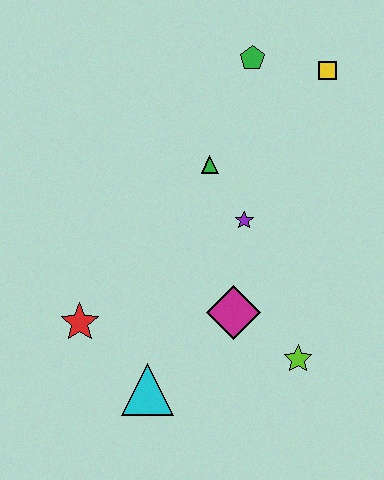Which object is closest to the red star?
The cyan triangle is closest to the red star.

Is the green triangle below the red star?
No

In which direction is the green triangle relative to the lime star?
The green triangle is above the lime star.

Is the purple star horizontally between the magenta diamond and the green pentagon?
Yes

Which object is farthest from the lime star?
The green pentagon is farthest from the lime star.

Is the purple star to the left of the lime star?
Yes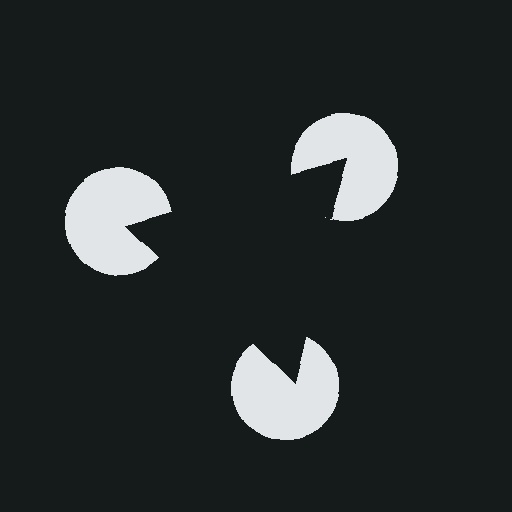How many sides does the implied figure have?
3 sides.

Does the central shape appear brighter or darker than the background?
It typically appears slightly darker than the background, even though no actual brightness change is drawn.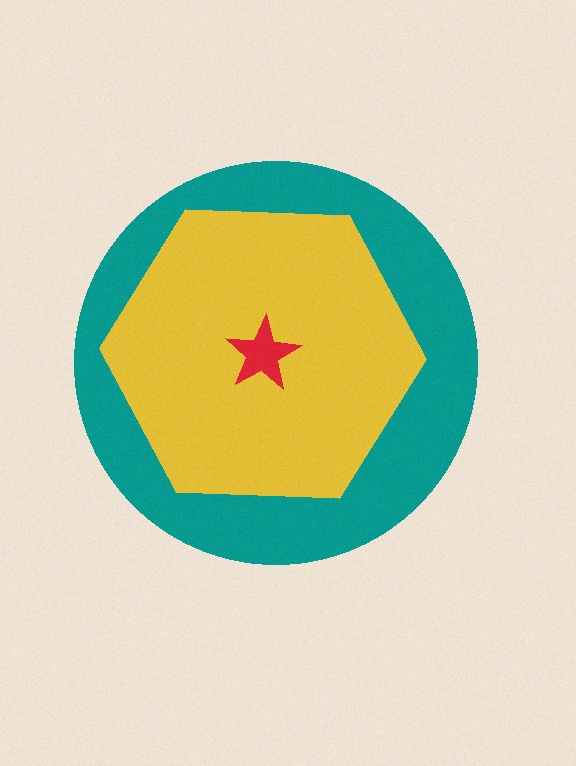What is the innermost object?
The red star.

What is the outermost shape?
The teal circle.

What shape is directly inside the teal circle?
The yellow hexagon.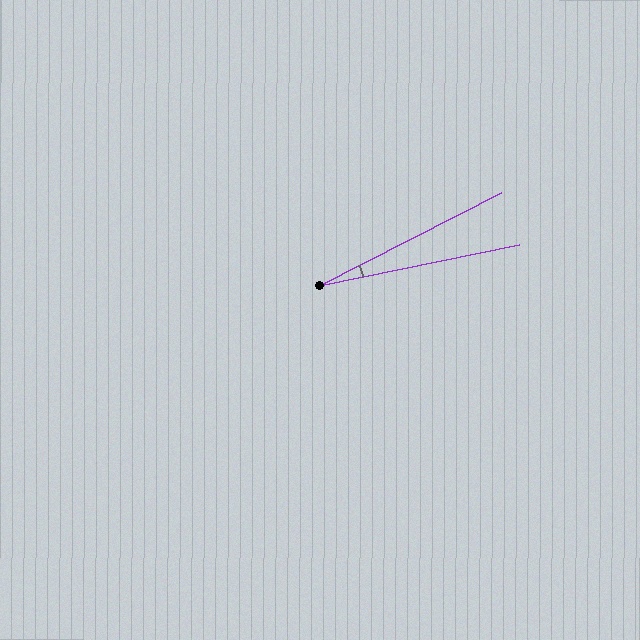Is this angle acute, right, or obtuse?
It is acute.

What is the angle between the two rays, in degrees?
Approximately 16 degrees.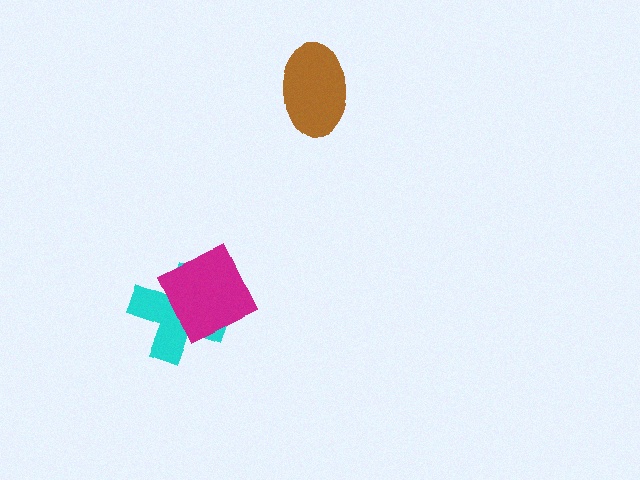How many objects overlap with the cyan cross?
1 object overlaps with the cyan cross.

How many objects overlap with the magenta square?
1 object overlaps with the magenta square.